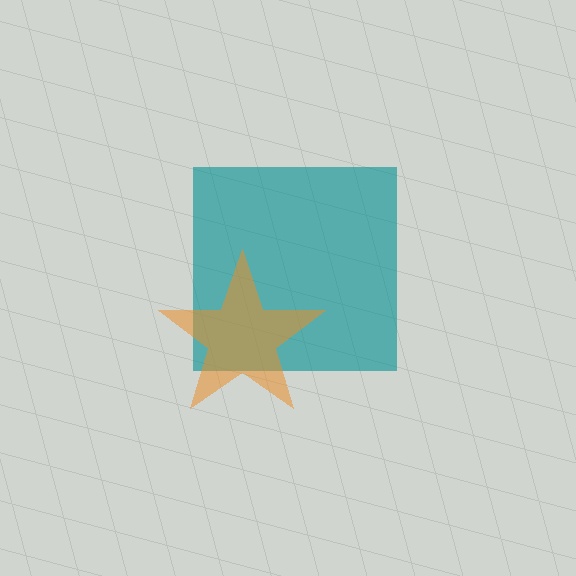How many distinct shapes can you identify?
There are 2 distinct shapes: a teal square, an orange star.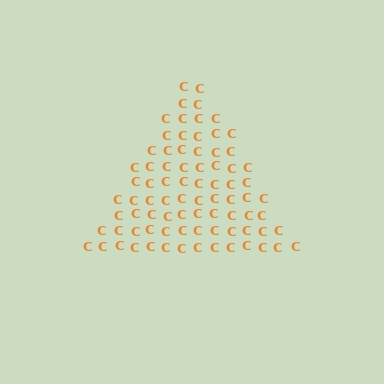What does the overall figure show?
The overall figure shows a triangle.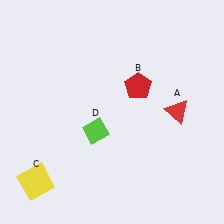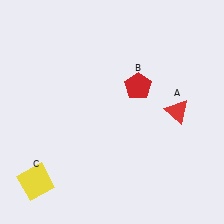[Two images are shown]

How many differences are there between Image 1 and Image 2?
There is 1 difference between the two images.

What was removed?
The lime diamond (D) was removed in Image 2.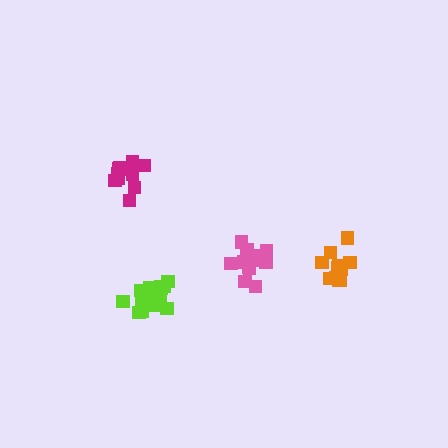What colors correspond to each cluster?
The clusters are colored: lime, magenta, orange, pink.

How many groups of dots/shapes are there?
There are 4 groups.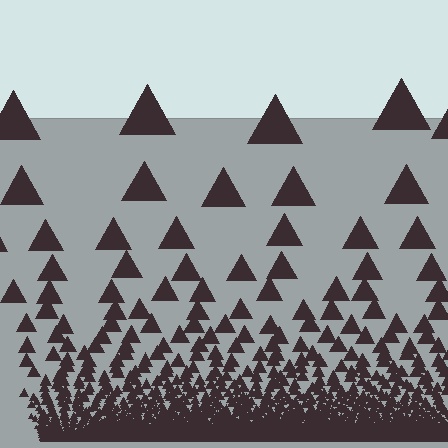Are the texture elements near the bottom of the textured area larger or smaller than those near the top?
Smaller. The gradient is inverted — elements near the bottom are smaller and denser.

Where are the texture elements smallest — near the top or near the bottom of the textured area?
Near the bottom.